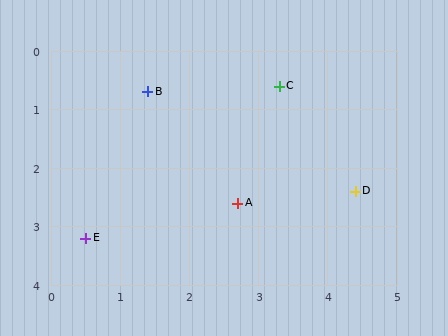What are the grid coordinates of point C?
Point C is at approximately (3.3, 0.6).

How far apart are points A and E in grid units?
Points A and E are about 2.3 grid units apart.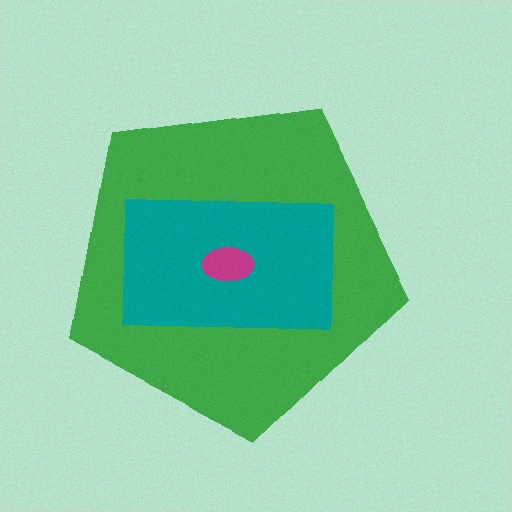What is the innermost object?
The magenta ellipse.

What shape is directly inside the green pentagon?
The teal rectangle.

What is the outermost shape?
The green pentagon.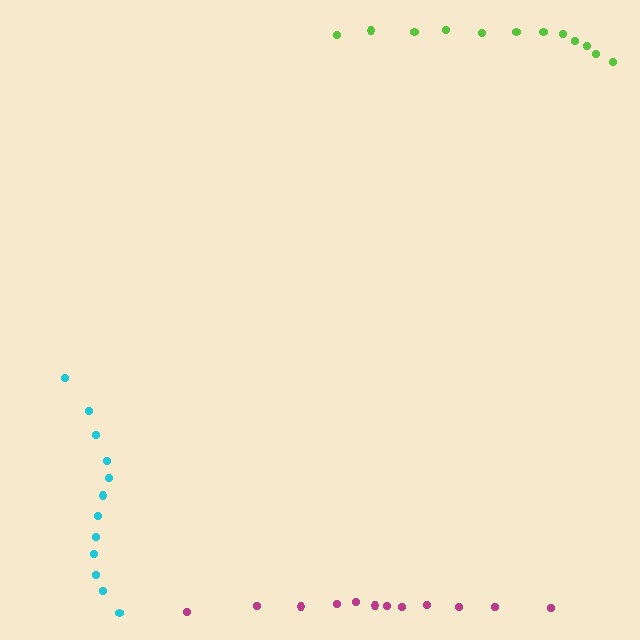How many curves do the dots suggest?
There are 3 distinct paths.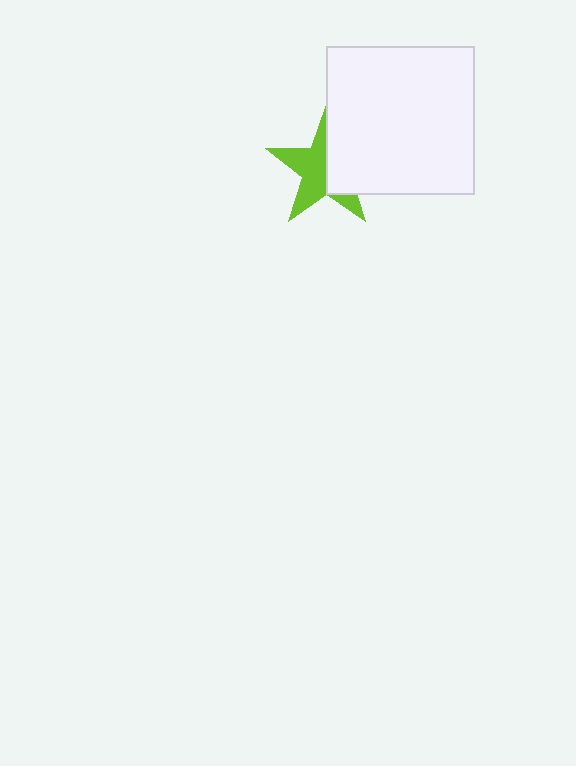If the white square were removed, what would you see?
You would see the complete lime star.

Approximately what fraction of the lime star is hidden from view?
Roughly 45% of the lime star is hidden behind the white square.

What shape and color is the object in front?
The object in front is a white square.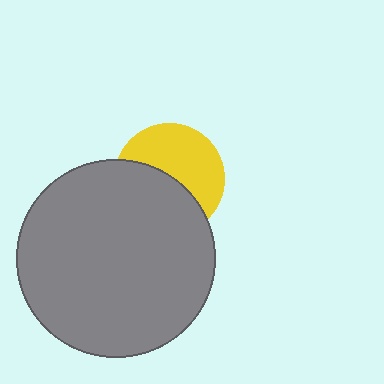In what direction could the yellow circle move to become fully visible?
The yellow circle could move up. That would shift it out from behind the gray circle entirely.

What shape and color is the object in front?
The object in front is a gray circle.